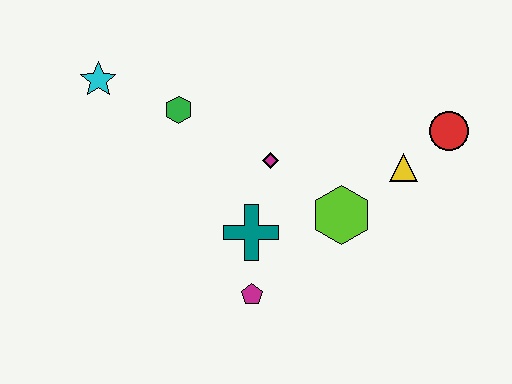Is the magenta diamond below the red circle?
Yes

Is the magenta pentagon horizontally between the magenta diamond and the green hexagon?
Yes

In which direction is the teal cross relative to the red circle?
The teal cross is to the left of the red circle.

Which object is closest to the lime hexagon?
The yellow triangle is closest to the lime hexagon.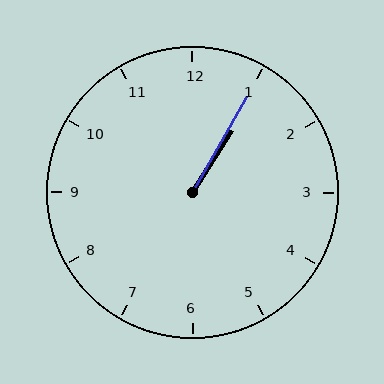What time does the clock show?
1:05.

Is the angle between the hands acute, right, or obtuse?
It is acute.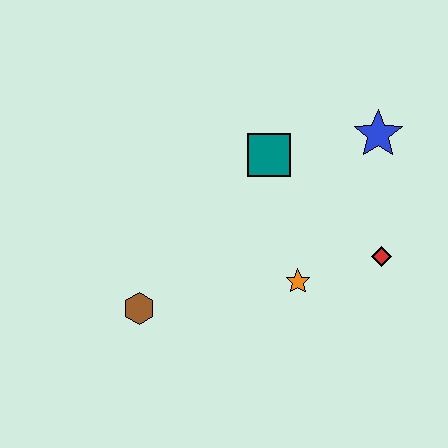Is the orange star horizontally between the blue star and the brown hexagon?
Yes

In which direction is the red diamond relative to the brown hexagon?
The red diamond is to the right of the brown hexagon.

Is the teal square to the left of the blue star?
Yes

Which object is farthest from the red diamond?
The brown hexagon is farthest from the red diamond.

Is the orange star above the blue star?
No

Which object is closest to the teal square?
The blue star is closest to the teal square.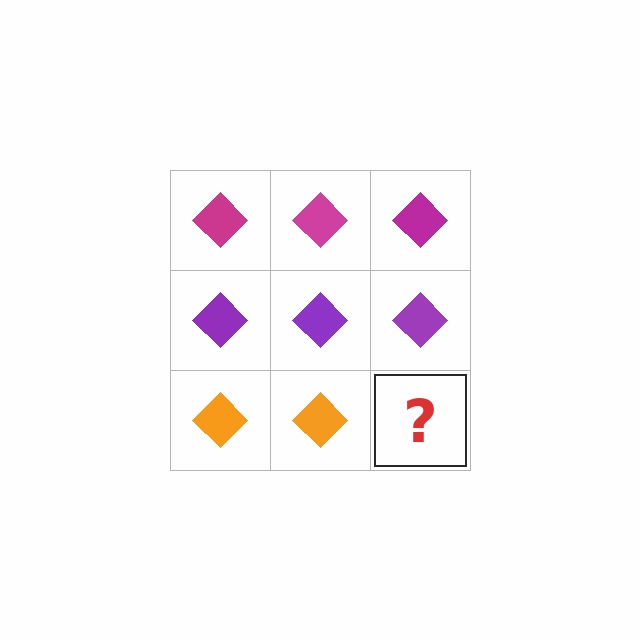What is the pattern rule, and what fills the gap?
The rule is that each row has a consistent color. The gap should be filled with an orange diamond.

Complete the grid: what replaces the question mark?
The question mark should be replaced with an orange diamond.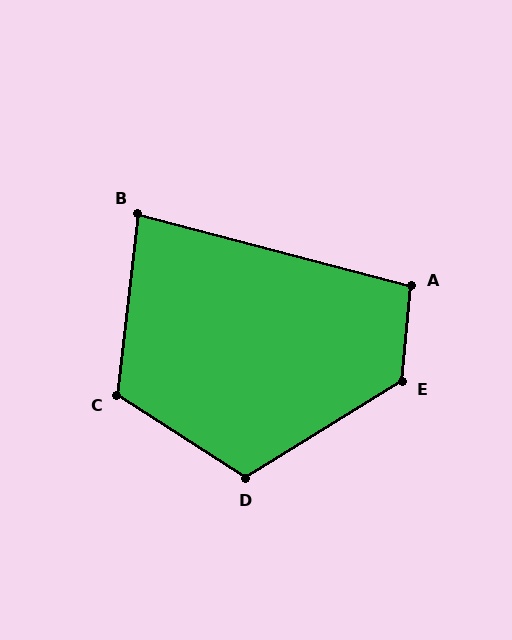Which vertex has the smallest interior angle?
B, at approximately 82 degrees.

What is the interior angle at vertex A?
Approximately 100 degrees (obtuse).